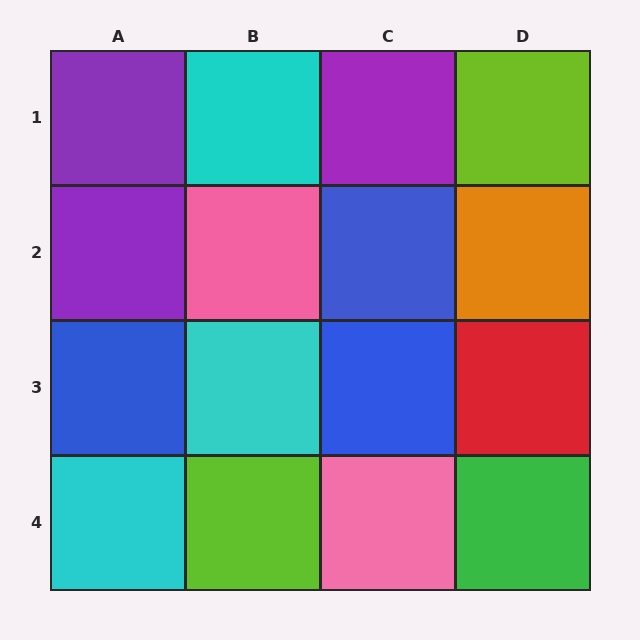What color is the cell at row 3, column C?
Blue.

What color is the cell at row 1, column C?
Purple.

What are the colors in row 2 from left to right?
Purple, pink, blue, orange.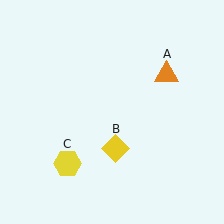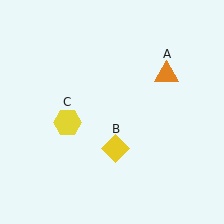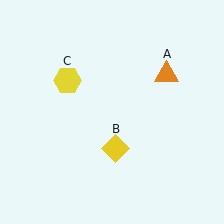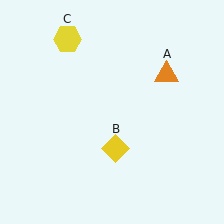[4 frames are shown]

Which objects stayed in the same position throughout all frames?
Orange triangle (object A) and yellow diamond (object B) remained stationary.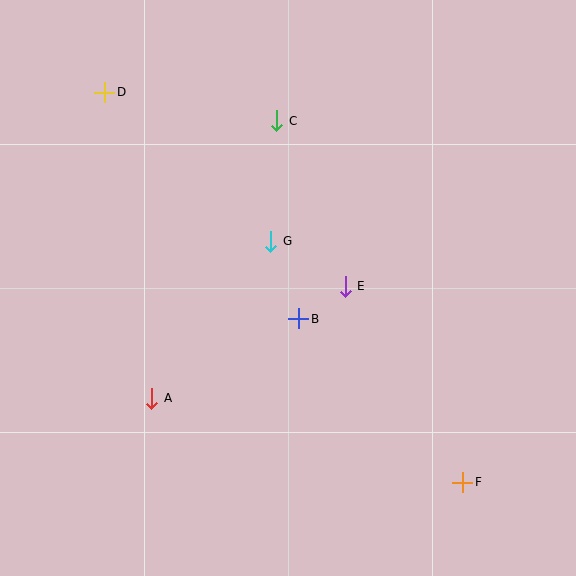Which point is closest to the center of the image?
Point B at (299, 319) is closest to the center.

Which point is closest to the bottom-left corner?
Point A is closest to the bottom-left corner.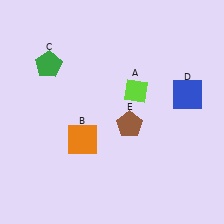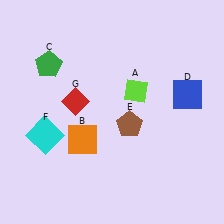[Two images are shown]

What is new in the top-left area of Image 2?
A red diamond (G) was added in the top-left area of Image 2.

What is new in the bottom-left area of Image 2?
A cyan square (F) was added in the bottom-left area of Image 2.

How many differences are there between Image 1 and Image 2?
There are 2 differences between the two images.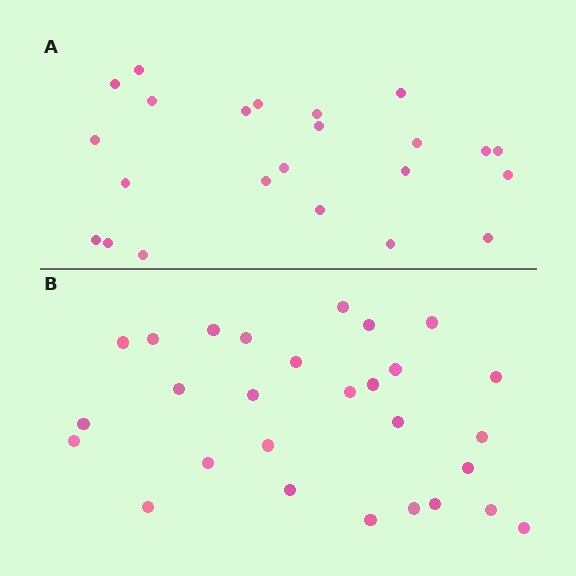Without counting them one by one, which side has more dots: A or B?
Region B (the bottom region) has more dots.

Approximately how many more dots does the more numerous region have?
Region B has about 5 more dots than region A.